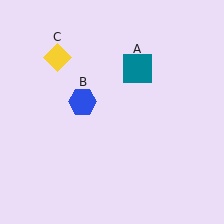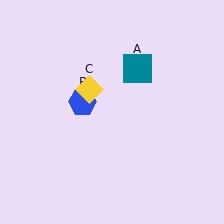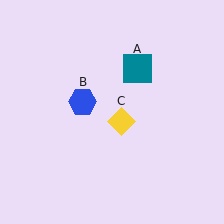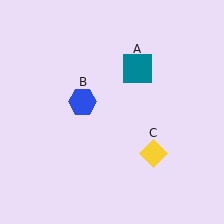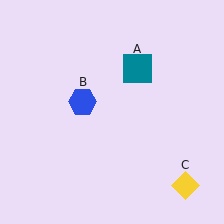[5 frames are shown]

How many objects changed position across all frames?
1 object changed position: yellow diamond (object C).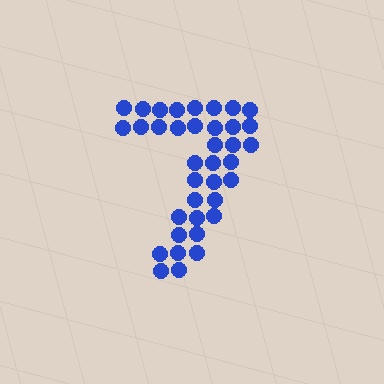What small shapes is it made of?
It is made of small circles.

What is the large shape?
The large shape is the digit 7.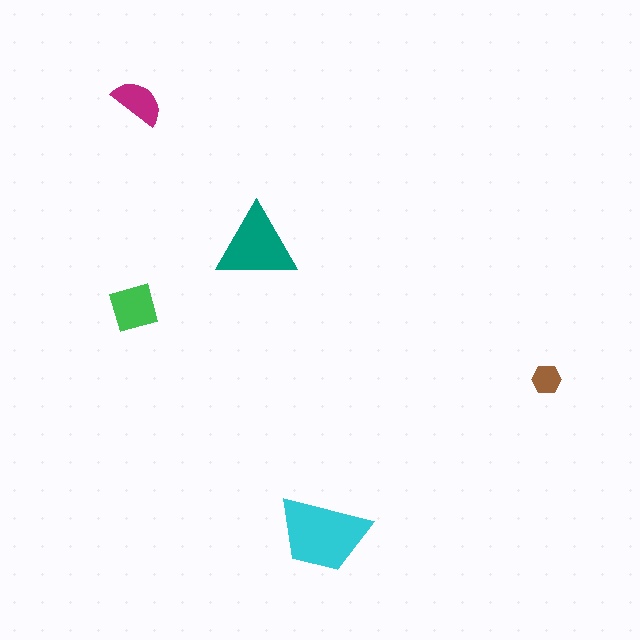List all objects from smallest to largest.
The brown hexagon, the magenta semicircle, the green diamond, the teal triangle, the cyan trapezoid.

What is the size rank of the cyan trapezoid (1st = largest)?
1st.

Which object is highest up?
The magenta semicircle is topmost.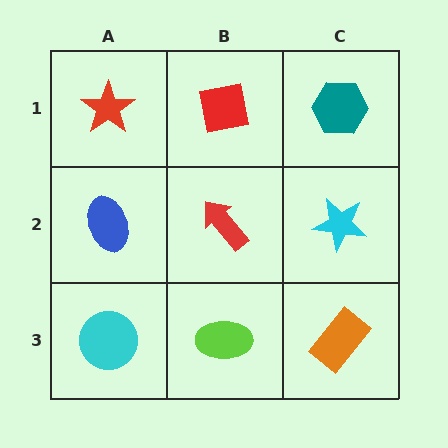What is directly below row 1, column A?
A blue ellipse.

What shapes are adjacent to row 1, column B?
A red arrow (row 2, column B), a red star (row 1, column A), a teal hexagon (row 1, column C).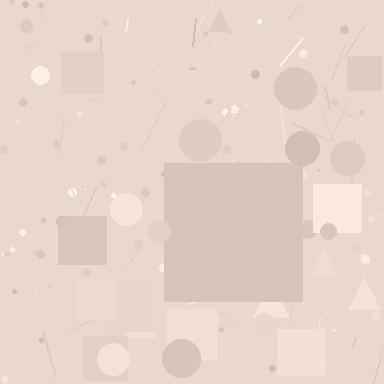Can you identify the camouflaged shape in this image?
The camouflaged shape is a square.